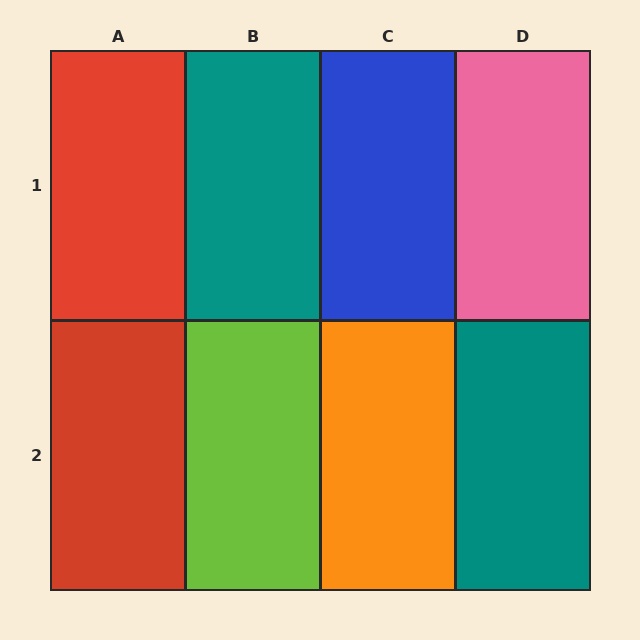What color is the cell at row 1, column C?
Blue.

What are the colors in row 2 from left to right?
Red, lime, orange, teal.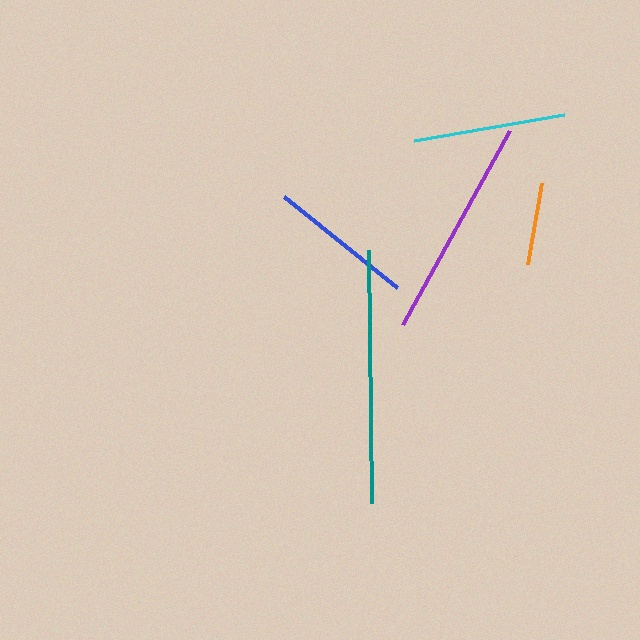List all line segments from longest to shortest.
From longest to shortest: teal, purple, cyan, blue, orange.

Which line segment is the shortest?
The orange line is the shortest at approximately 82 pixels.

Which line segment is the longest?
The teal line is the longest at approximately 253 pixels.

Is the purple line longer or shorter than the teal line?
The teal line is longer than the purple line.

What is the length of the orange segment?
The orange segment is approximately 82 pixels long.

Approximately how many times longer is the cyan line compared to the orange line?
The cyan line is approximately 1.8 times the length of the orange line.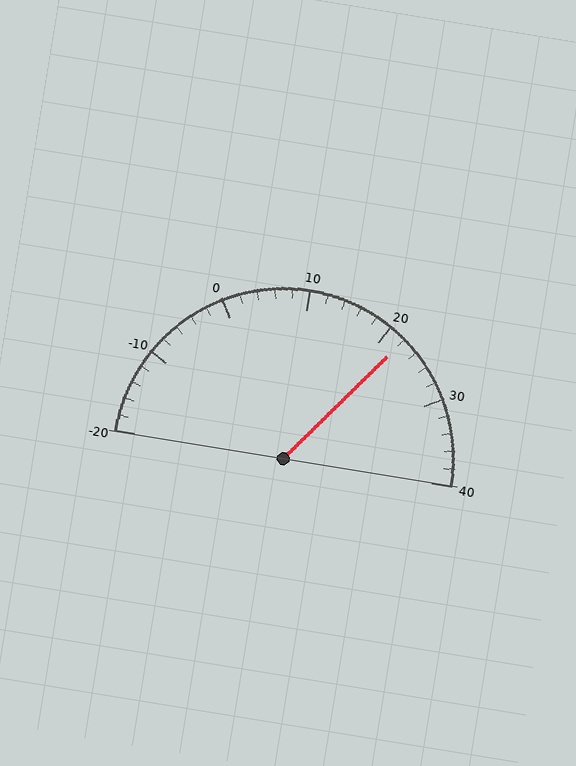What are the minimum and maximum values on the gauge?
The gauge ranges from -20 to 40.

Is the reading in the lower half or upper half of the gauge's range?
The reading is in the upper half of the range (-20 to 40).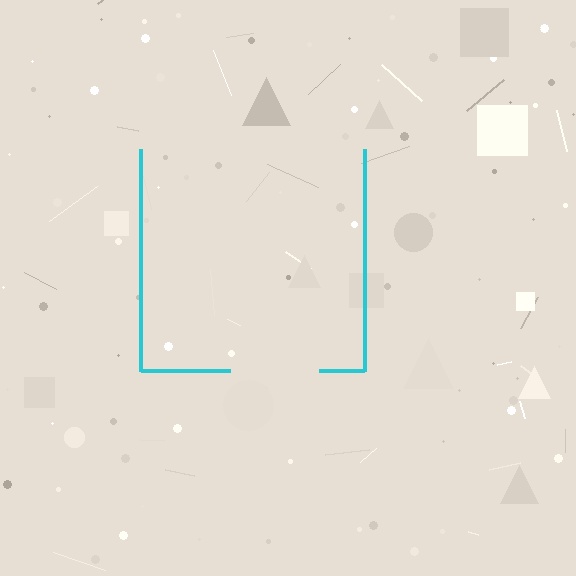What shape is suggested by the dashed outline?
The dashed outline suggests a square.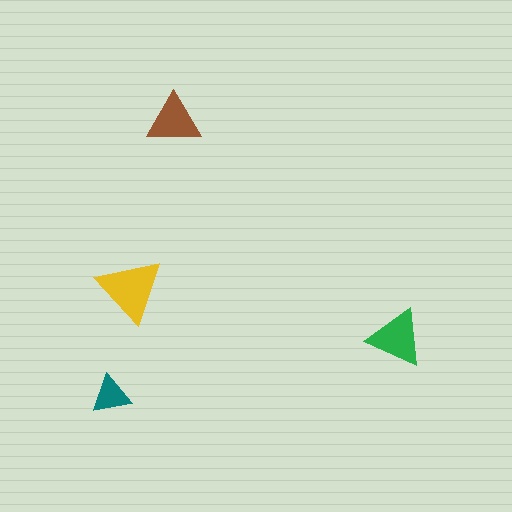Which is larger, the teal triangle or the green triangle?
The green one.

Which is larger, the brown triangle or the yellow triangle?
The yellow one.